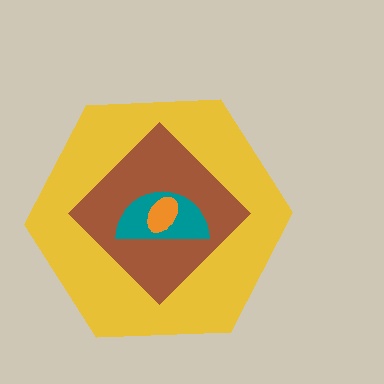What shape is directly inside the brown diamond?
The teal semicircle.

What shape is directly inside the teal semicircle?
The orange ellipse.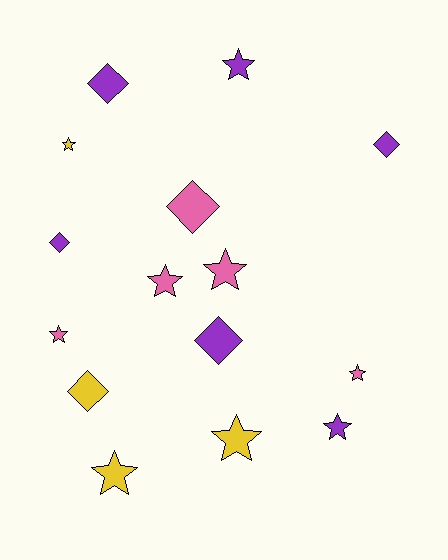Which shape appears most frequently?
Star, with 9 objects.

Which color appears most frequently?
Purple, with 6 objects.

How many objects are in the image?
There are 15 objects.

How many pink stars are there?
There are 4 pink stars.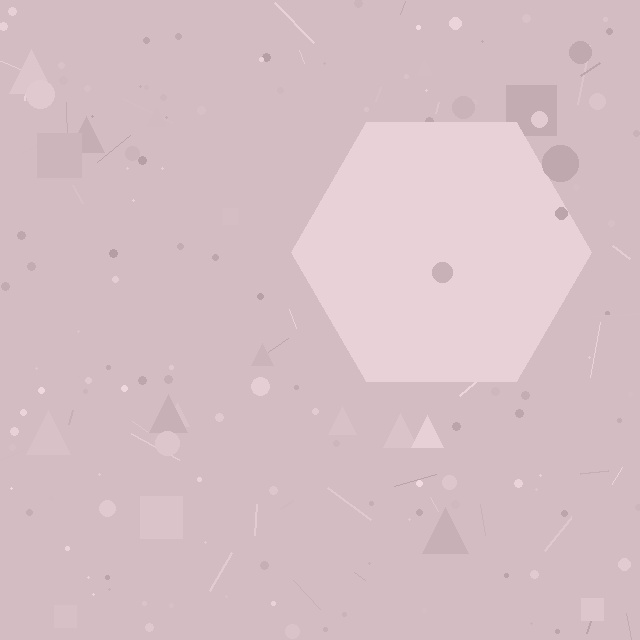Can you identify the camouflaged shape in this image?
The camouflaged shape is a hexagon.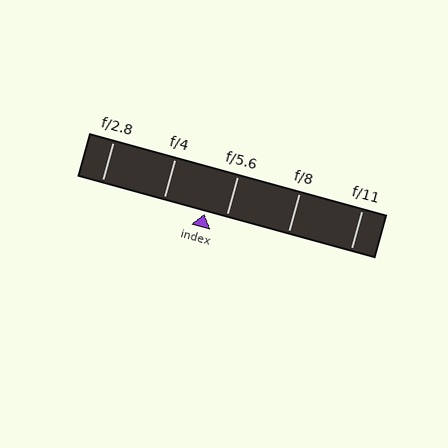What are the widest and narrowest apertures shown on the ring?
The widest aperture shown is f/2.8 and the narrowest is f/11.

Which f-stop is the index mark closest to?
The index mark is closest to f/5.6.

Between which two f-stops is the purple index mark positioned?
The index mark is between f/4 and f/5.6.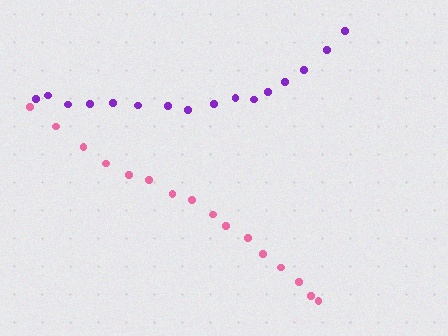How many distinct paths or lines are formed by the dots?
There are 2 distinct paths.